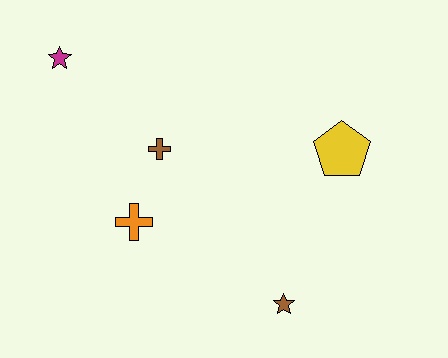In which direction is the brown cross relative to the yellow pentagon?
The brown cross is to the left of the yellow pentagon.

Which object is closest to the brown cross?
The orange cross is closest to the brown cross.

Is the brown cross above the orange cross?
Yes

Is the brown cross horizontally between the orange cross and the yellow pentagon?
Yes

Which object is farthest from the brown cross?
The brown star is farthest from the brown cross.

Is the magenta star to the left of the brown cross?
Yes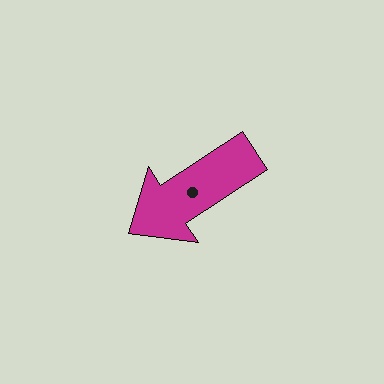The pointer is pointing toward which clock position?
Roughly 8 o'clock.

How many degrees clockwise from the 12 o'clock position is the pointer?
Approximately 237 degrees.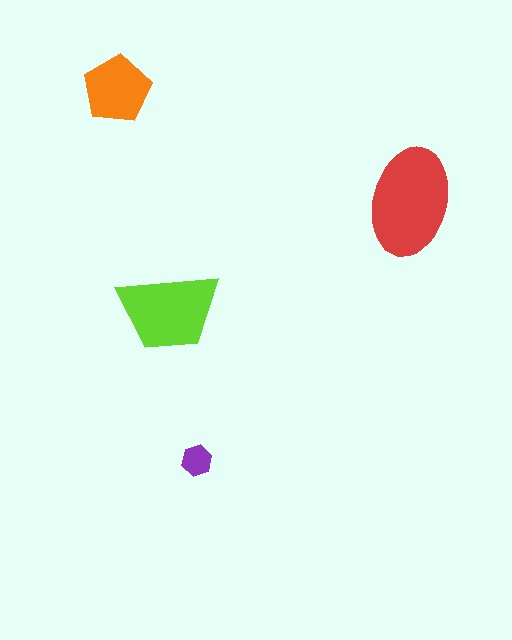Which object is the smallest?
The purple hexagon.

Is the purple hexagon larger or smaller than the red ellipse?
Smaller.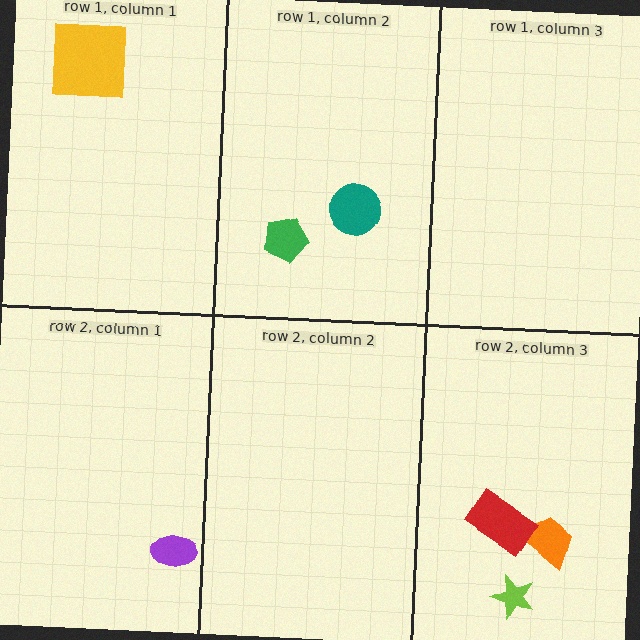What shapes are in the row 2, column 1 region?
The purple ellipse.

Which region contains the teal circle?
The row 1, column 2 region.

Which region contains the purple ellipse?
The row 2, column 1 region.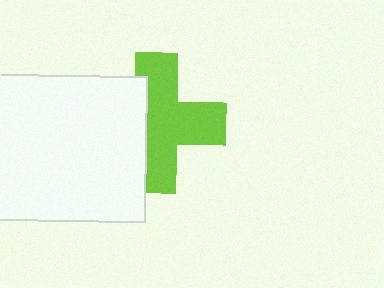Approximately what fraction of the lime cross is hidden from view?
Roughly 37% of the lime cross is hidden behind the white rectangle.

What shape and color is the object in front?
The object in front is a white rectangle.